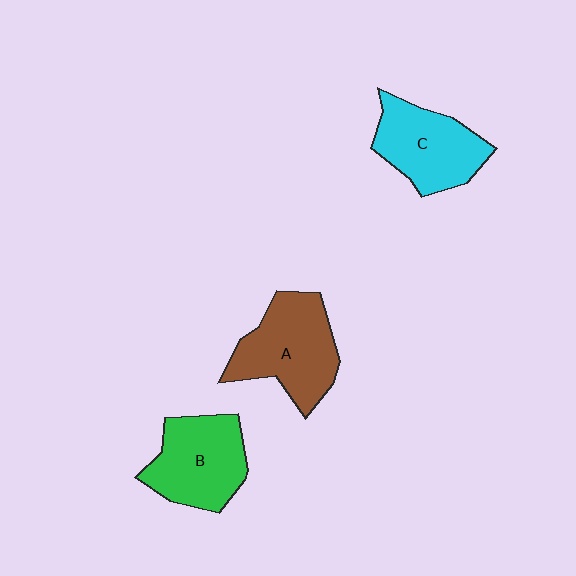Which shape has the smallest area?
Shape C (cyan).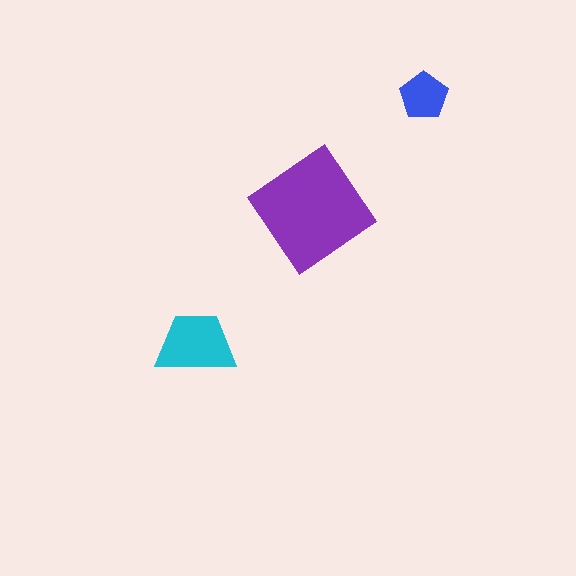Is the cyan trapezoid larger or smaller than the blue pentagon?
Larger.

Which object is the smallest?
The blue pentagon.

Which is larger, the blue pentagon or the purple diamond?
The purple diamond.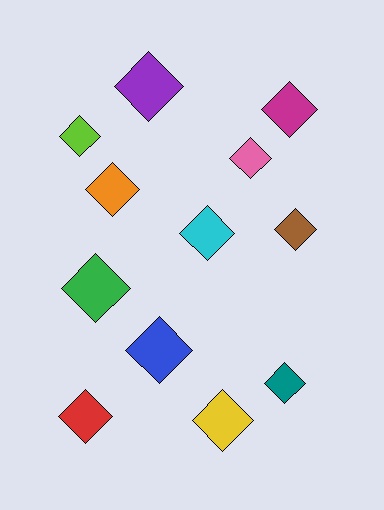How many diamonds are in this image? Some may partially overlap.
There are 12 diamonds.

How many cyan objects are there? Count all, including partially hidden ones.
There is 1 cyan object.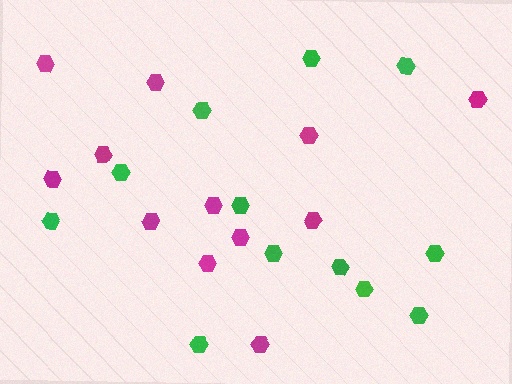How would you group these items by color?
There are 2 groups: one group of magenta hexagons (12) and one group of green hexagons (12).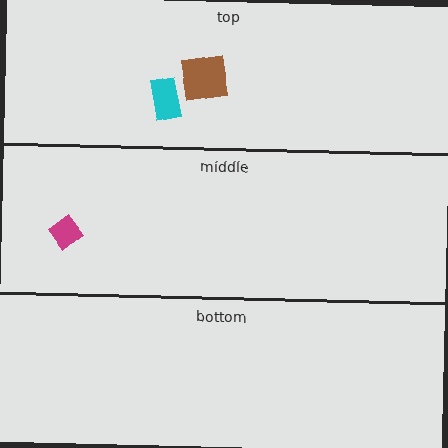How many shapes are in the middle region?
1.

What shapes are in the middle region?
The magenta diamond.